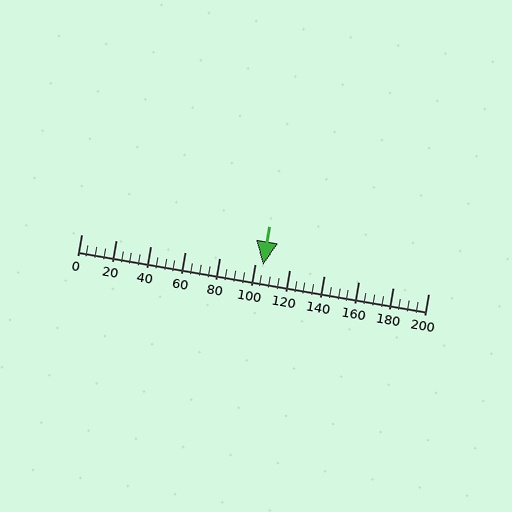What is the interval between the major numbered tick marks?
The major tick marks are spaced 20 units apart.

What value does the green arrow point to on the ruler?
The green arrow points to approximately 105.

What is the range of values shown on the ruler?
The ruler shows values from 0 to 200.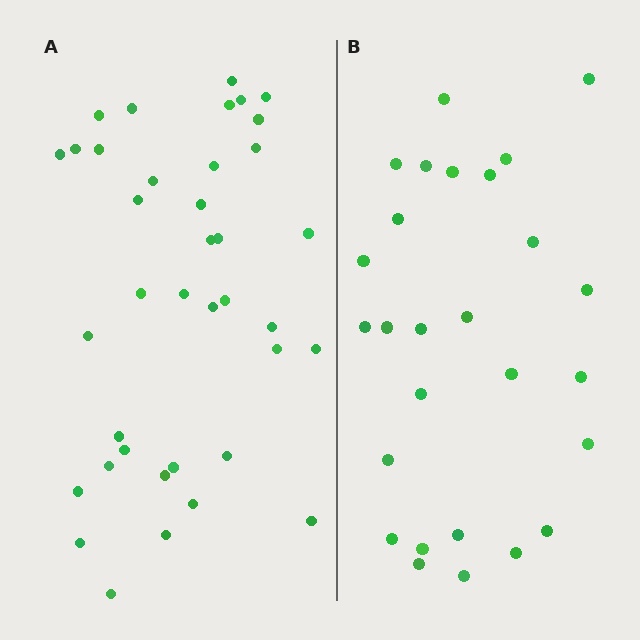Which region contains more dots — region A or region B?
Region A (the left region) has more dots.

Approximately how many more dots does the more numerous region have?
Region A has roughly 12 or so more dots than region B.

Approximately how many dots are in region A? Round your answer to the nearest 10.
About 40 dots. (The exact count is 38, which rounds to 40.)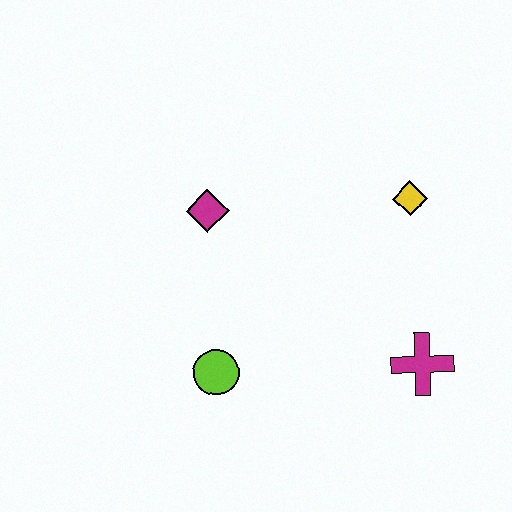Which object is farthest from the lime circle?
The yellow diamond is farthest from the lime circle.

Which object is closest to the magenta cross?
The yellow diamond is closest to the magenta cross.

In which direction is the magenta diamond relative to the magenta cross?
The magenta diamond is to the left of the magenta cross.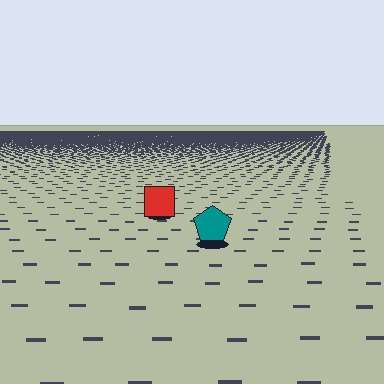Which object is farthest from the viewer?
The red square is farthest from the viewer. It appears smaller and the ground texture around it is denser.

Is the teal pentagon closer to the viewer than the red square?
Yes. The teal pentagon is closer — you can tell from the texture gradient: the ground texture is coarser near it.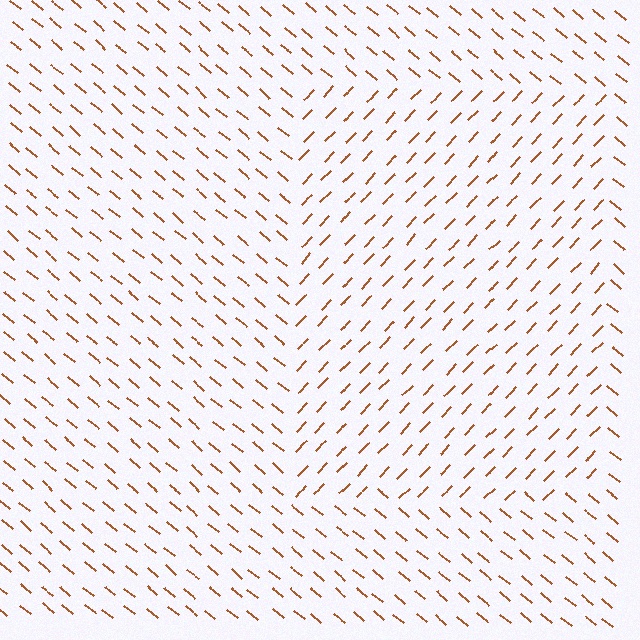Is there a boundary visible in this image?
Yes, there is a texture boundary formed by a change in line orientation.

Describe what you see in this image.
The image is filled with small brown line segments. A rectangle region in the image has lines oriented differently from the surrounding lines, creating a visible texture boundary.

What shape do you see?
I see a rectangle.